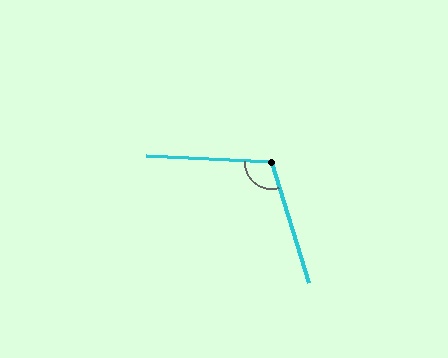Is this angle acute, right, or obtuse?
It is obtuse.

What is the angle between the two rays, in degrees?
Approximately 110 degrees.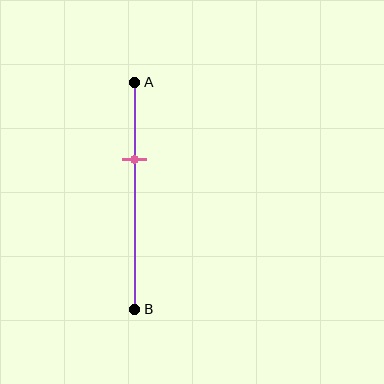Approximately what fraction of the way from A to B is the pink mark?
The pink mark is approximately 35% of the way from A to B.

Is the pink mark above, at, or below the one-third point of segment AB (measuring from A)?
The pink mark is approximately at the one-third point of segment AB.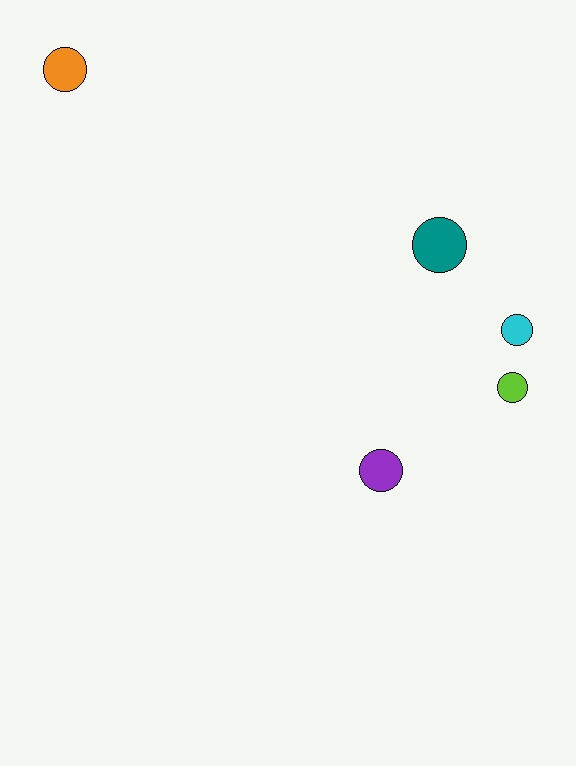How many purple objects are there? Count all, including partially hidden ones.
There is 1 purple object.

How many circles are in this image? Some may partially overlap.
There are 5 circles.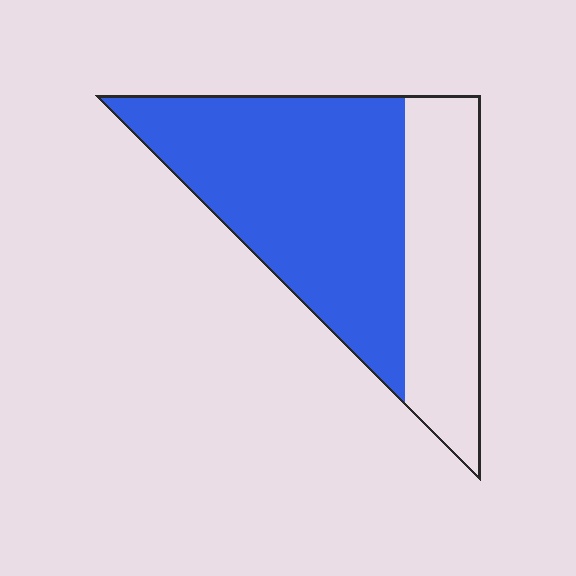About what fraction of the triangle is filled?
About five eighths (5/8).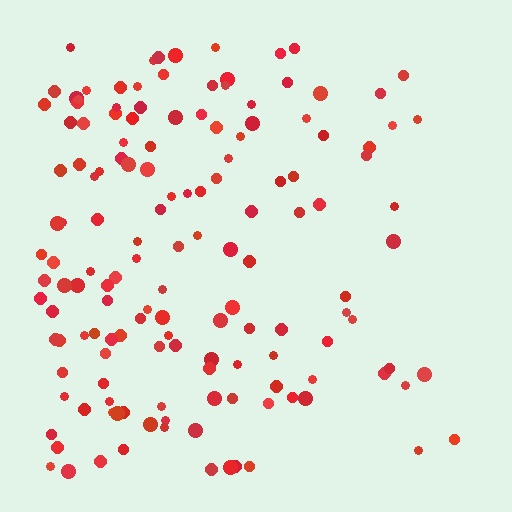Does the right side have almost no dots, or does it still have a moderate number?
Still a moderate number, just noticeably fewer than the left.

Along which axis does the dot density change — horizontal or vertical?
Horizontal.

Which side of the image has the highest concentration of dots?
The left.